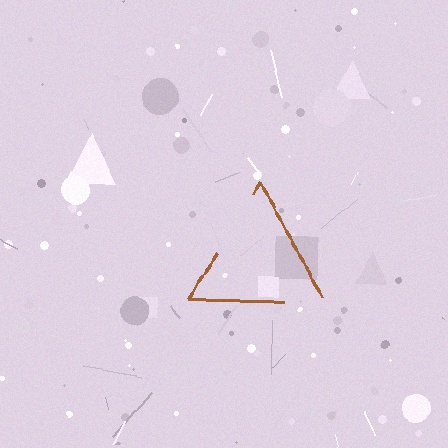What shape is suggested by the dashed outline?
The dashed outline suggests a triangle.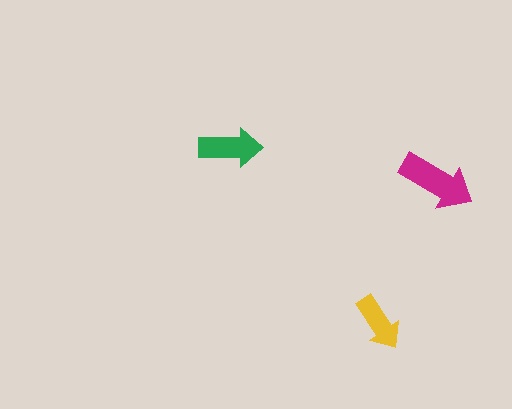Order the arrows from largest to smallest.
the magenta one, the green one, the yellow one.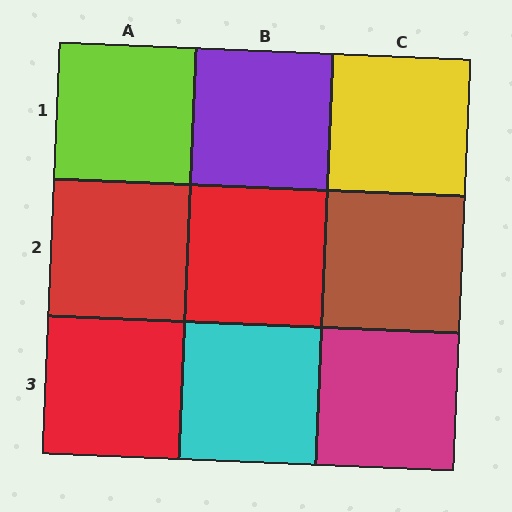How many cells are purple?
1 cell is purple.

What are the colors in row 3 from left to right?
Red, cyan, magenta.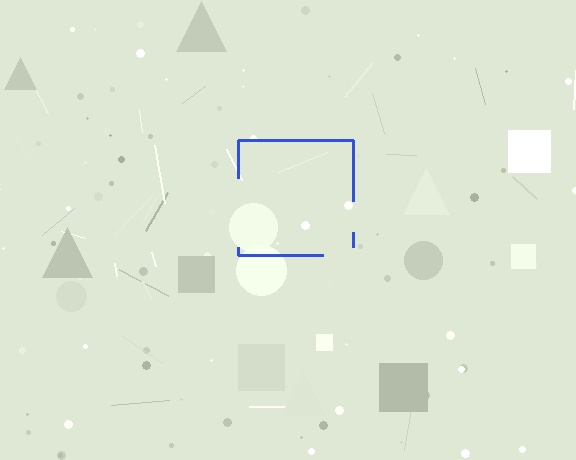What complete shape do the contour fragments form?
The contour fragments form a square.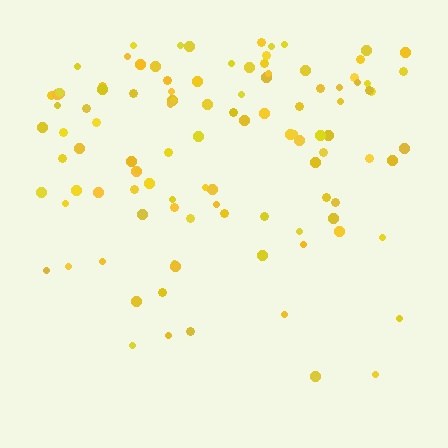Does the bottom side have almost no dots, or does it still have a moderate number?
Still a moderate number, just noticeably fewer than the top.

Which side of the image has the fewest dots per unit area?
The bottom.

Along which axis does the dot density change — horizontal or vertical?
Vertical.